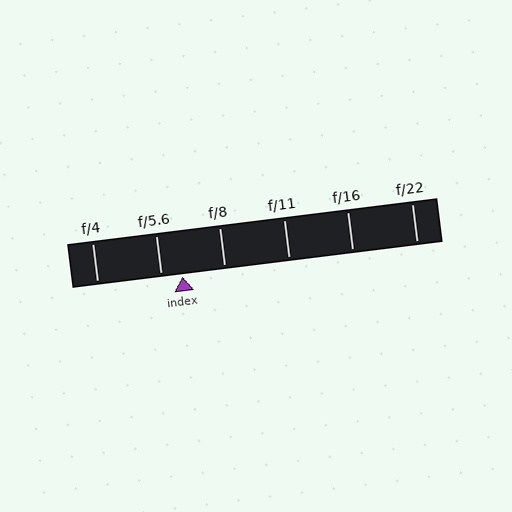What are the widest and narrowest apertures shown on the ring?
The widest aperture shown is f/4 and the narrowest is f/22.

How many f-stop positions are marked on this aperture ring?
There are 6 f-stop positions marked.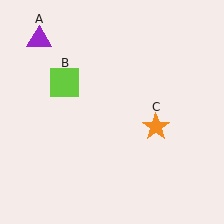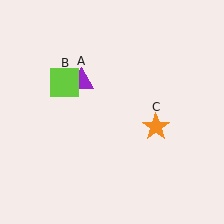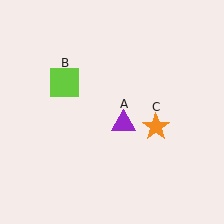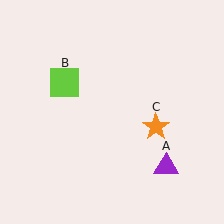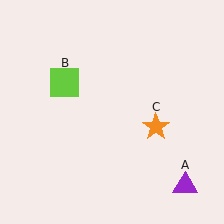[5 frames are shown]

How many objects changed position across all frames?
1 object changed position: purple triangle (object A).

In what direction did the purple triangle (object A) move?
The purple triangle (object A) moved down and to the right.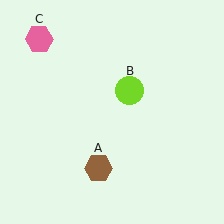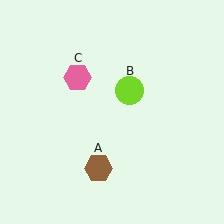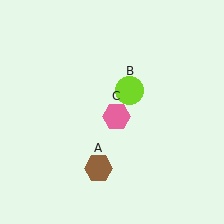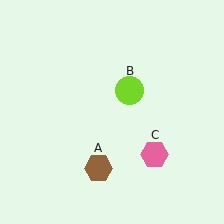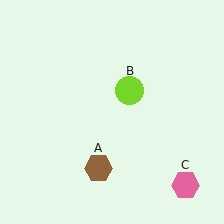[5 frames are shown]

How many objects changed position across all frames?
1 object changed position: pink hexagon (object C).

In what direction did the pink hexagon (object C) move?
The pink hexagon (object C) moved down and to the right.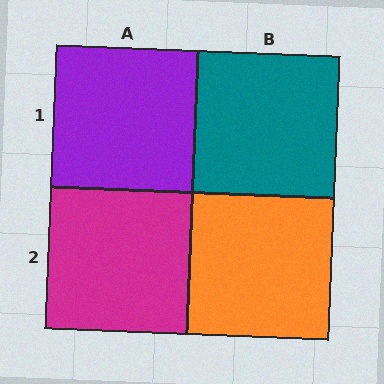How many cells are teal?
1 cell is teal.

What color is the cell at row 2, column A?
Magenta.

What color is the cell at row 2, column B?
Orange.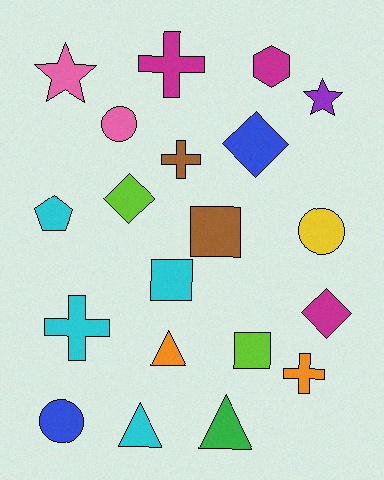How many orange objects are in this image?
There are 2 orange objects.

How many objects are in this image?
There are 20 objects.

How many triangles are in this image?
There are 3 triangles.